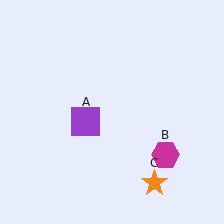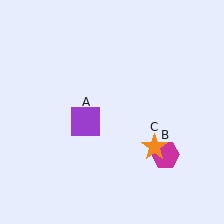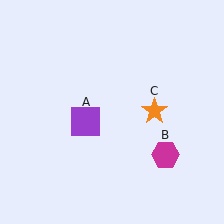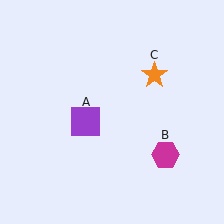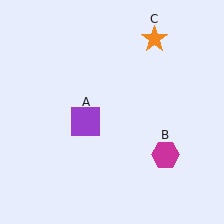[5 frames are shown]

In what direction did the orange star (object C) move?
The orange star (object C) moved up.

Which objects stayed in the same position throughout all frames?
Purple square (object A) and magenta hexagon (object B) remained stationary.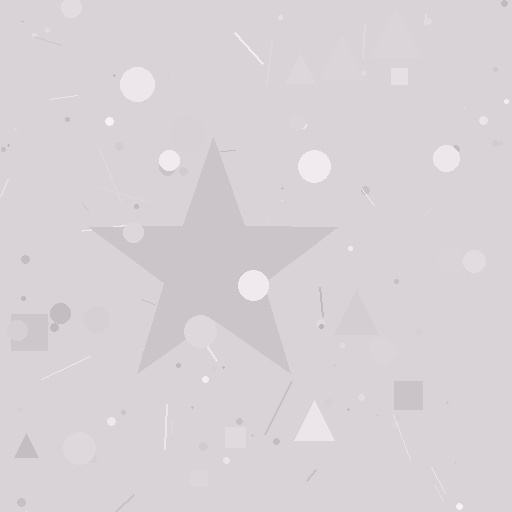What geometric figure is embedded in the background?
A star is embedded in the background.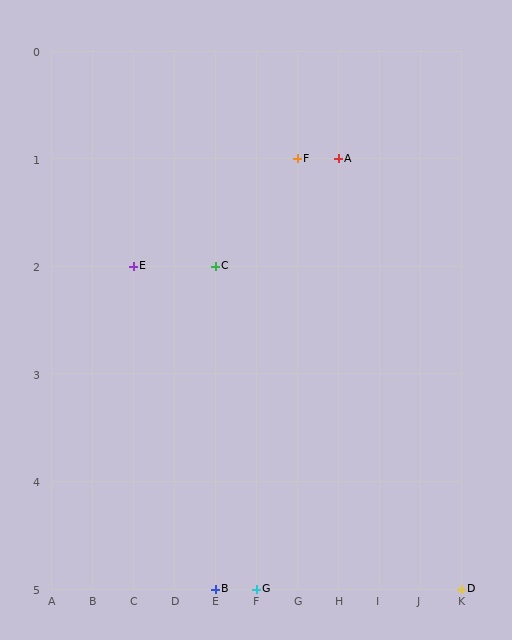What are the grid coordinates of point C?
Point C is at grid coordinates (E, 2).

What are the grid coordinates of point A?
Point A is at grid coordinates (H, 1).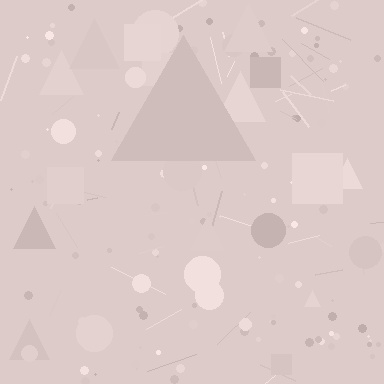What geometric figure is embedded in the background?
A triangle is embedded in the background.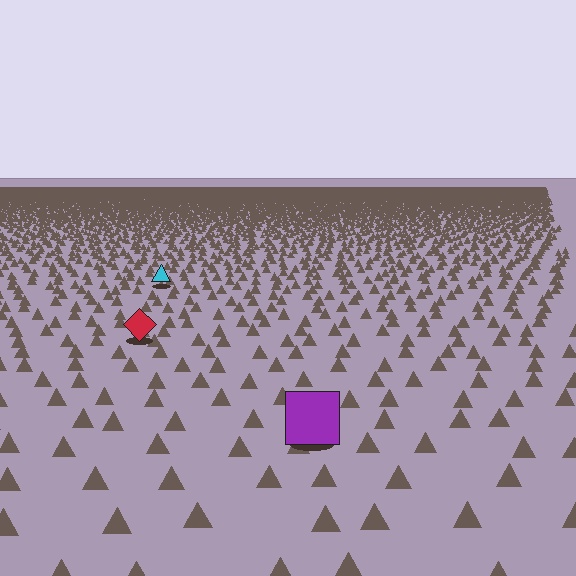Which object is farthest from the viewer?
The cyan triangle is farthest from the viewer. It appears smaller and the ground texture around it is denser.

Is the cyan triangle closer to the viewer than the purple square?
No. The purple square is closer — you can tell from the texture gradient: the ground texture is coarser near it.